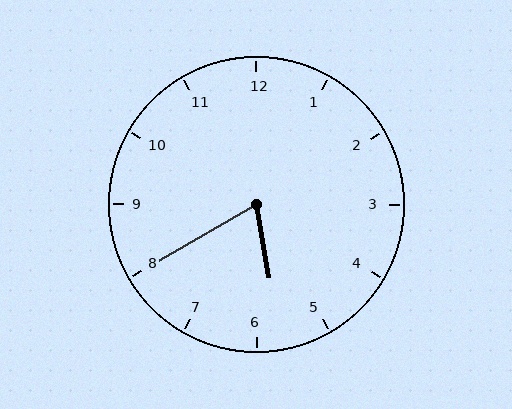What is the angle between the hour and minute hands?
Approximately 70 degrees.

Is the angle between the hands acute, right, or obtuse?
It is acute.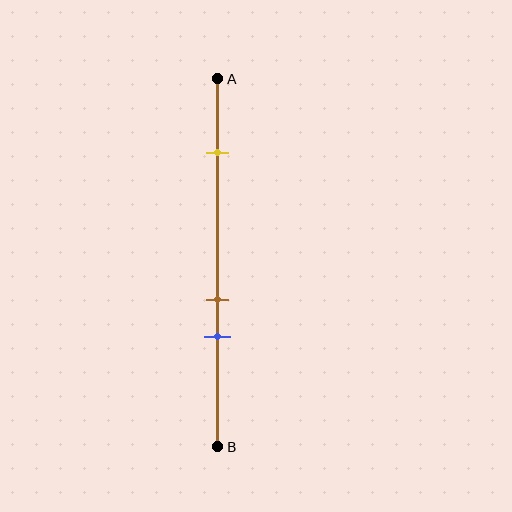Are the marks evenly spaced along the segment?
No, the marks are not evenly spaced.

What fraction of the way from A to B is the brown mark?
The brown mark is approximately 60% (0.6) of the way from A to B.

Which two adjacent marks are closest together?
The brown and blue marks are the closest adjacent pair.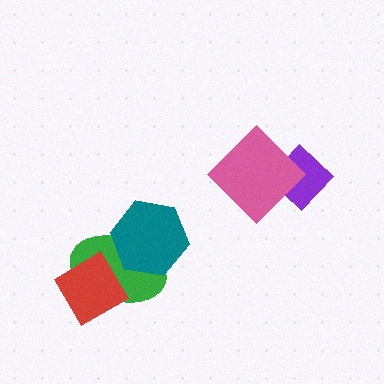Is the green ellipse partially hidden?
Yes, it is partially covered by another shape.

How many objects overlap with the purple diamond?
1 object overlaps with the purple diamond.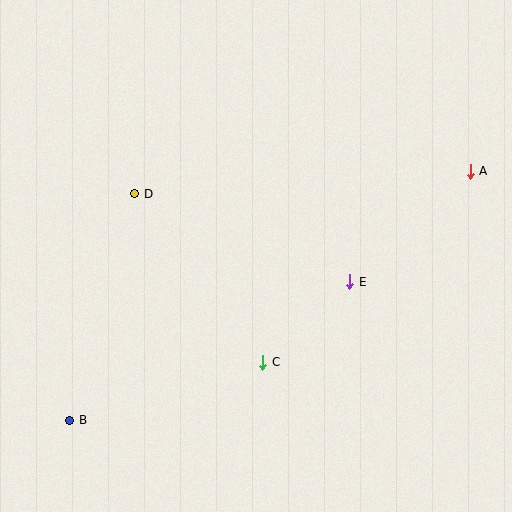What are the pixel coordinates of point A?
Point A is at (470, 172).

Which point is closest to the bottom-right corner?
Point E is closest to the bottom-right corner.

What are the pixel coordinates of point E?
Point E is at (350, 282).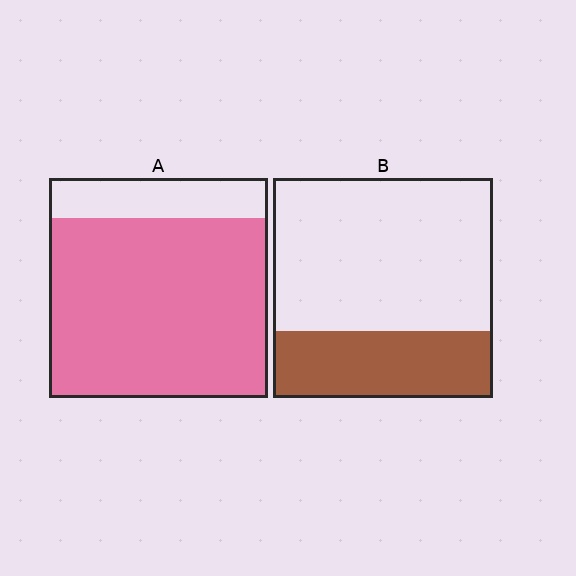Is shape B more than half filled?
No.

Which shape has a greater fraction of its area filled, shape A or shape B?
Shape A.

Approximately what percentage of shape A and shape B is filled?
A is approximately 80% and B is approximately 30%.